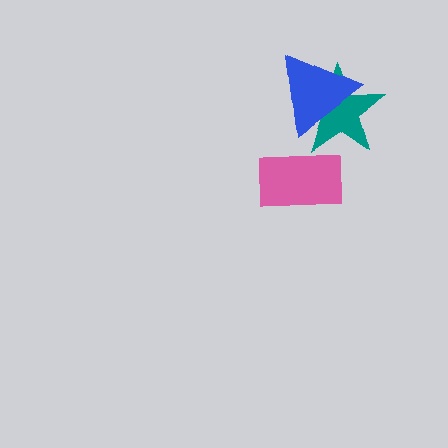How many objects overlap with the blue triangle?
1 object overlaps with the blue triangle.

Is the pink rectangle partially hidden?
No, no other shape covers it.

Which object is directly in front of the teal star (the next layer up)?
The blue triangle is directly in front of the teal star.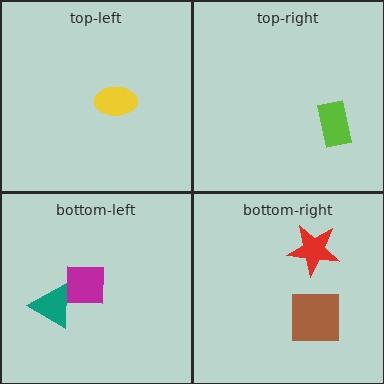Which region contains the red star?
The bottom-right region.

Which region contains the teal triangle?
The bottom-left region.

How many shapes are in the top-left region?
1.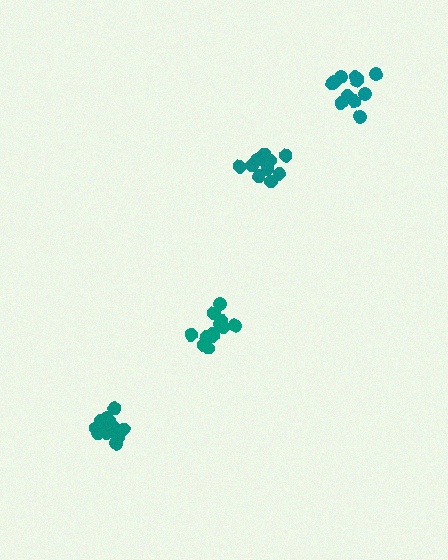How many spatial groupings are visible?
There are 4 spatial groupings.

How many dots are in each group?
Group 1: 13 dots, Group 2: 14 dots, Group 3: 12 dots, Group 4: 12 dots (51 total).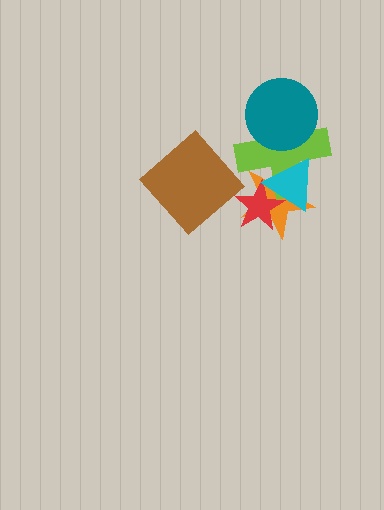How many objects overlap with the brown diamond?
0 objects overlap with the brown diamond.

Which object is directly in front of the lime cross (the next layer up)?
The cyan triangle is directly in front of the lime cross.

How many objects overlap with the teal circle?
1 object overlaps with the teal circle.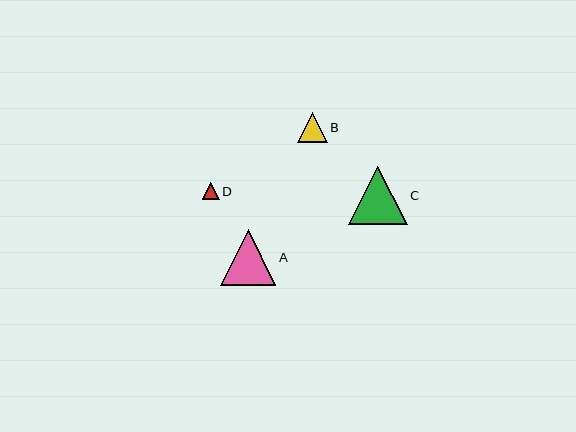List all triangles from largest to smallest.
From largest to smallest: C, A, B, D.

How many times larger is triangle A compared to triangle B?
Triangle A is approximately 1.9 times the size of triangle B.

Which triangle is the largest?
Triangle C is the largest with a size of approximately 58 pixels.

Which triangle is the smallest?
Triangle D is the smallest with a size of approximately 17 pixels.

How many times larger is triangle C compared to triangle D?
Triangle C is approximately 3.3 times the size of triangle D.